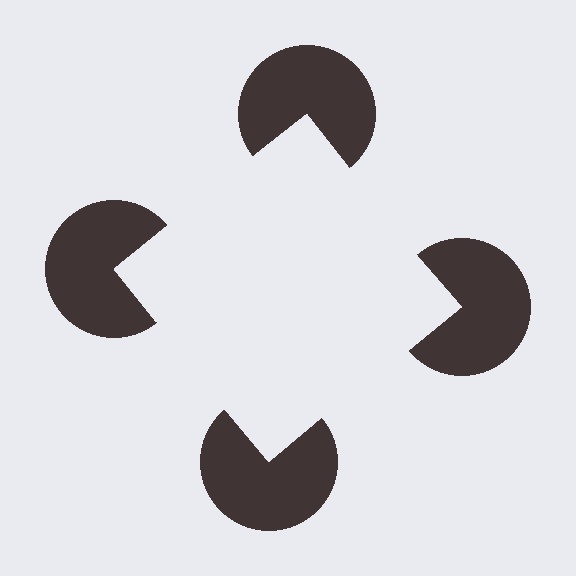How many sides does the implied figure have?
4 sides.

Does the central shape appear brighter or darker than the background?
It typically appears slightly brighter than the background, even though no actual brightness change is drawn.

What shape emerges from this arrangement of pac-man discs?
An illusory square — its edges are inferred from the aligned wedge cuts in the pac-man discs, not physically drawn.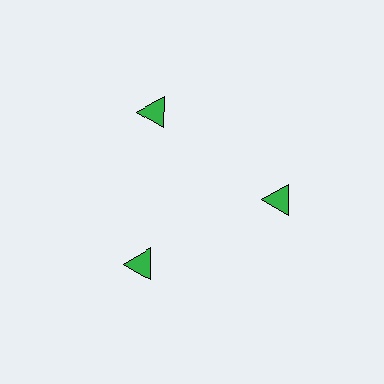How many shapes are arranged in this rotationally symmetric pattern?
There are 3 shapes, arranged in 3 groups of 1.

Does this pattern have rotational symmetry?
Yes, this pattern has 3-fold rotational symmetry. It looks the same after rotating 120 degrees around the center.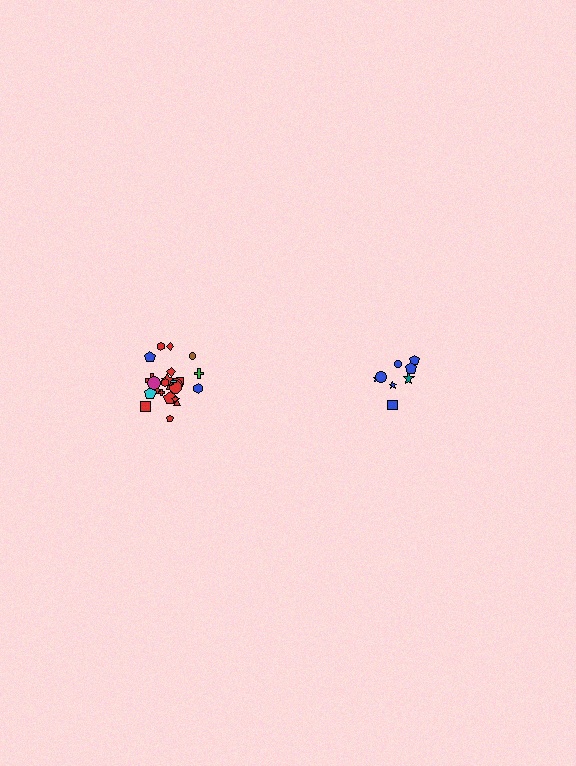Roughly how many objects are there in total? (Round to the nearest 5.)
Roughly 35 objects in total.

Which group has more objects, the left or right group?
The left group.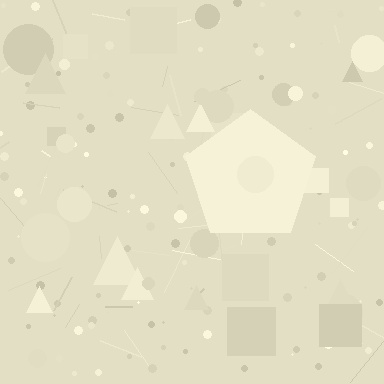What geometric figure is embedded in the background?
A pentagon is embedded in the background.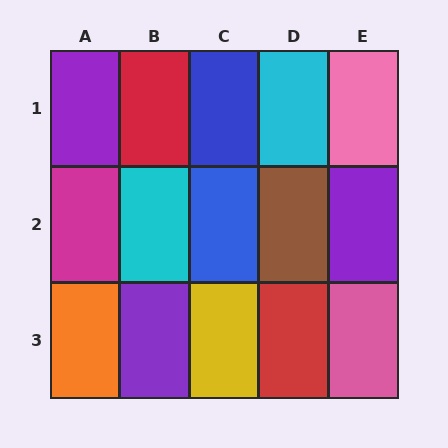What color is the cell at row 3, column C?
Yellow.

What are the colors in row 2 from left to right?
Magenta, cyan, blue, brown, purple.